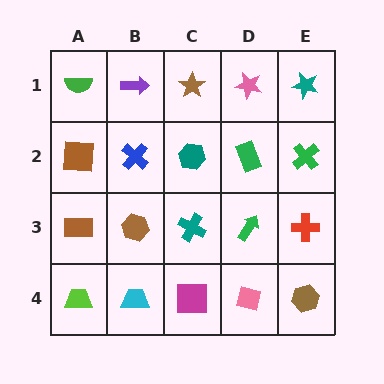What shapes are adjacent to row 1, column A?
A brown square (row 2, column A), a purple arrow (row 1, column B).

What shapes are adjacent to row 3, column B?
A blue cross (row 2, column B), a cyan trapezoid (row 4, column B), a brown rectangle (row 3, column A), a teal cross (row 3, column C).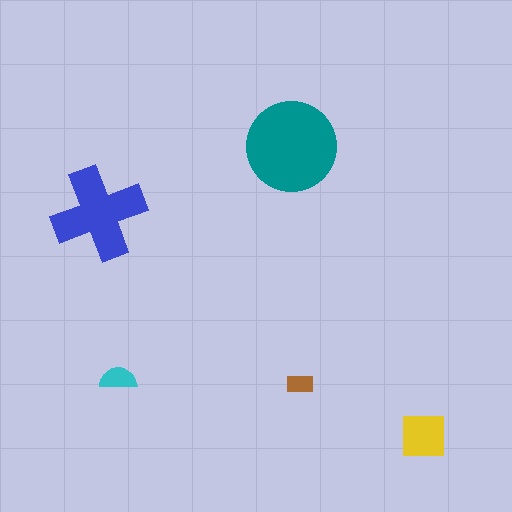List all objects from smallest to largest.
The brown rectangle, the cyan semicircle, the yellow square, the blue cross, the teal circle.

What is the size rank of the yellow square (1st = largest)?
3rd.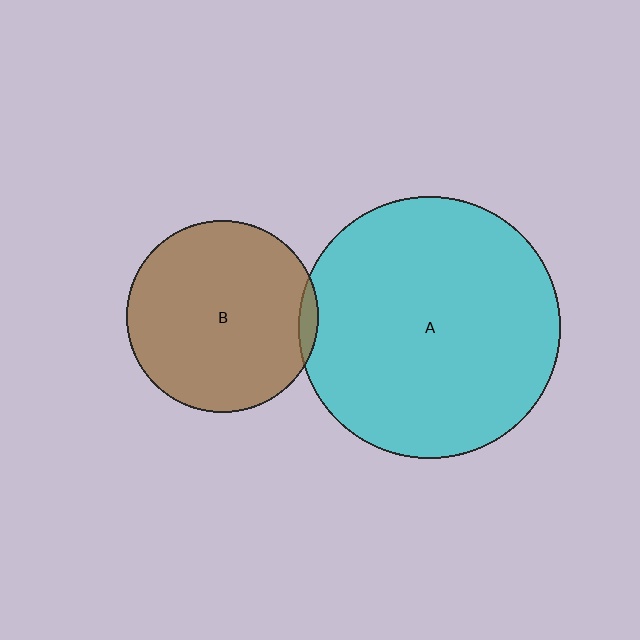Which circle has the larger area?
Circle A (cyan).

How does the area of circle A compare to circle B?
Approximately 1.9 times.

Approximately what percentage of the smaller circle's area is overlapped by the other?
Approximately 5%.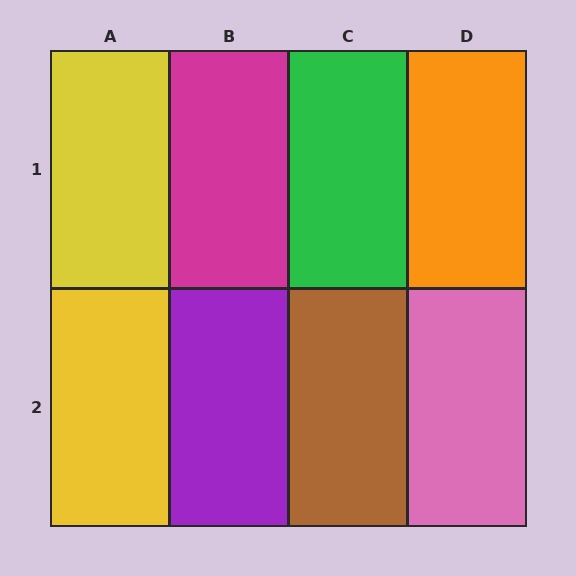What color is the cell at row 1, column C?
Green.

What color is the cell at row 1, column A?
Yellow.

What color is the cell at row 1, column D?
Orange.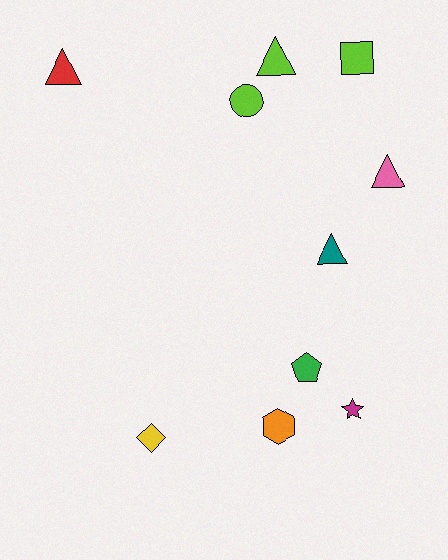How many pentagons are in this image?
There is 1 pentagon.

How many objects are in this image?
There are 10 objects.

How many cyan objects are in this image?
There are no cyan objects.